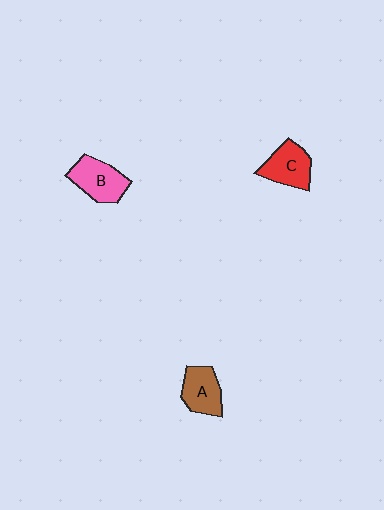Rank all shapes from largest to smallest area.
From largest to smallest: B (pink), C (red), A (brown).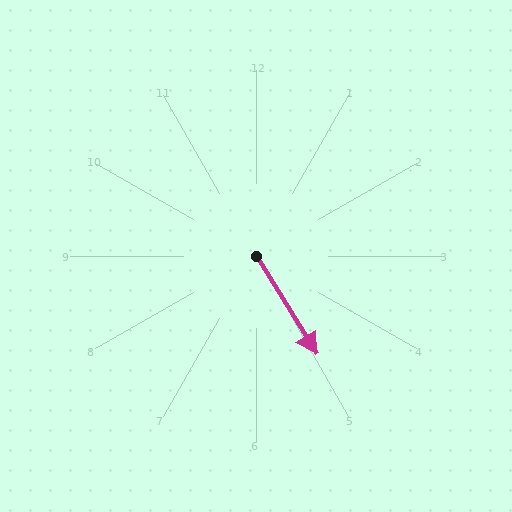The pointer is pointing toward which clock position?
Roughly 5 o'clock.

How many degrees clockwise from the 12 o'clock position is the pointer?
Approximately 148 degrees.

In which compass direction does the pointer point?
Southeast.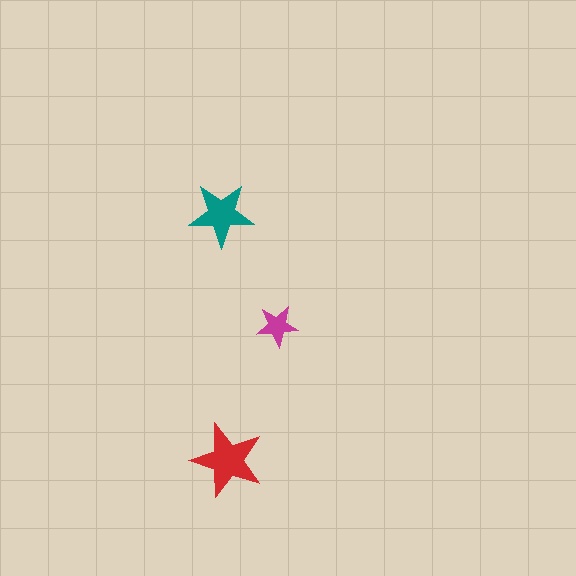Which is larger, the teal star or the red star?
The red one.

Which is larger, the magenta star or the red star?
The red one.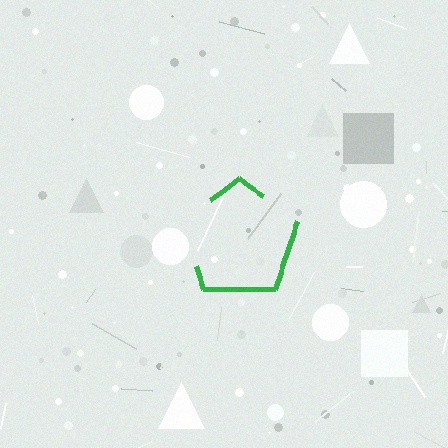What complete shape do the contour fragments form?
The contour fragments form a pentagon.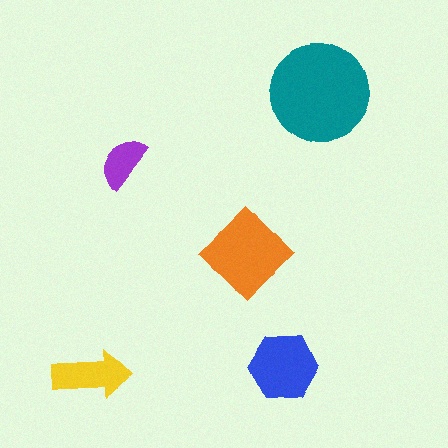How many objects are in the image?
There are 5 objects in the image.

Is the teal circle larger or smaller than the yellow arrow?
Larger.